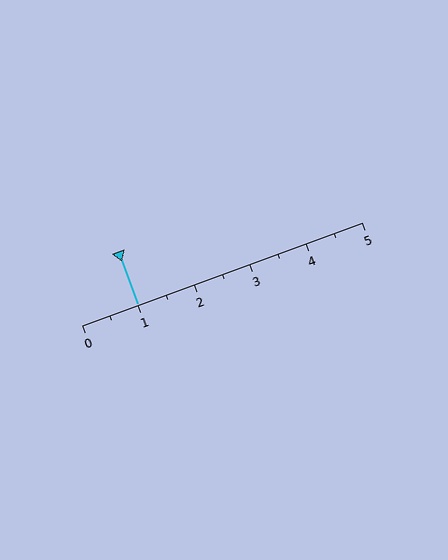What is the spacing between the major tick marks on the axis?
The major ticks are spaced 1 apart.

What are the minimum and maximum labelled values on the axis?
The axis runs from 0 to 5.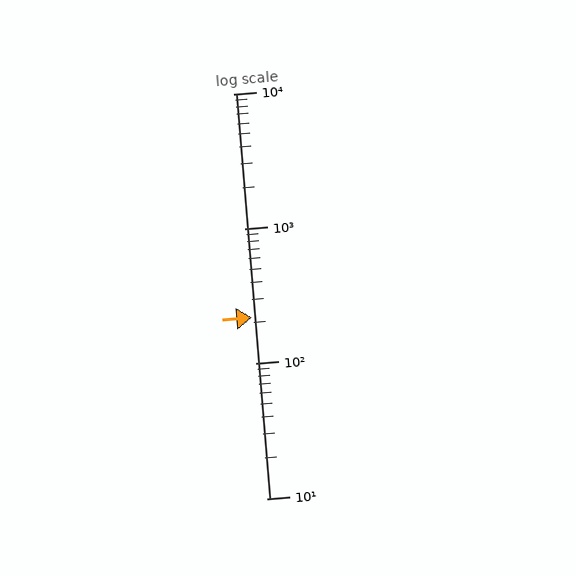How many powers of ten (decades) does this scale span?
The scale spans 3 decades, from 10 to 10000.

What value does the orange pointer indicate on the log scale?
The pointer indicates approximately 220.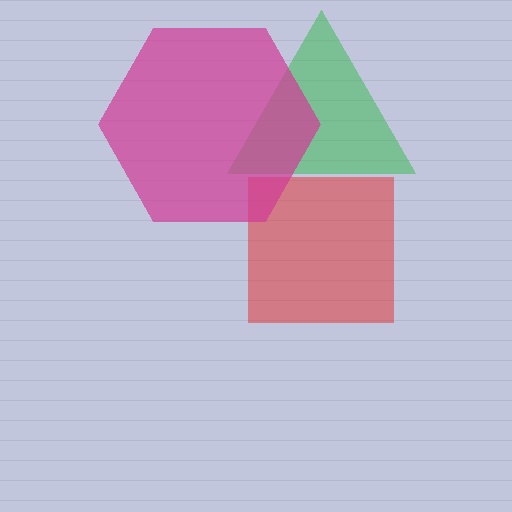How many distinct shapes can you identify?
There are 3 distinct shapes: a red square, a green triangle, a magenta hexagon.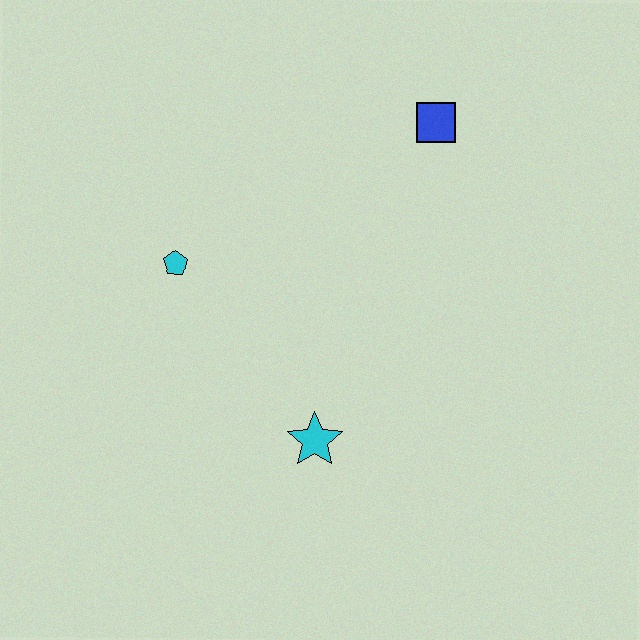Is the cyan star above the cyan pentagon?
No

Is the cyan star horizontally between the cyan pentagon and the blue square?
Yes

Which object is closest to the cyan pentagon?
The cyan star is closest to the cyan pentagon.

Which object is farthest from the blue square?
The cyan star is farthest from the blue square.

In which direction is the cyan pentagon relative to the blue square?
The cyan pentagon is to the left of the blue square.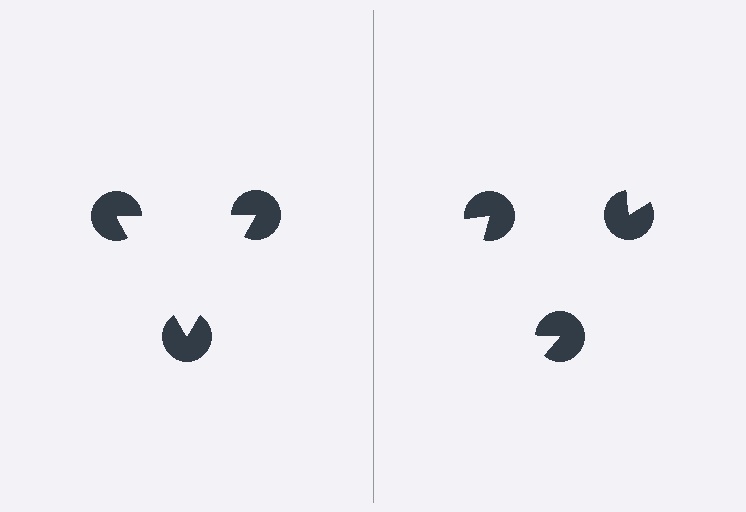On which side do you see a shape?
An illusory triangle appears on the left side. On the right side the wedge cuts are rotated, so no coherent shape forms.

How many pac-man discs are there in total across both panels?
6 — 3 on each side.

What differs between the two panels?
The pac-man discs are positioned identically on both sides; only the wedge orientations differ. On the left they align to a triangle; on the right they are misaligned.